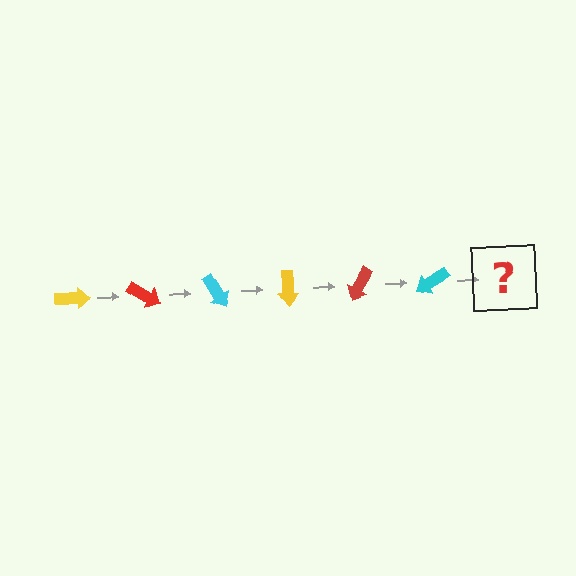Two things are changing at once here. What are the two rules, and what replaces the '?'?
The two rules are that it rotates 30 degrees each step and the color cycles through yellow, red, and cyan. The '?' should be a yellow arrow, rotated 180 degrees from the start.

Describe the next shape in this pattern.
It should be a yellow arrow, rotated 180 degrees from the start.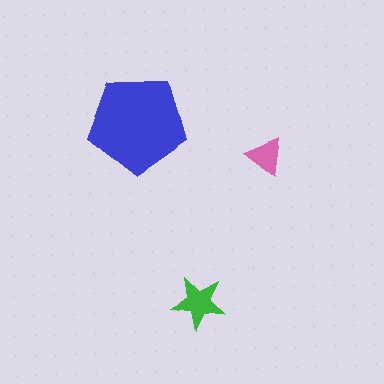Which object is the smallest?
The pink triangle.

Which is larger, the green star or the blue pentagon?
The blue pentagon.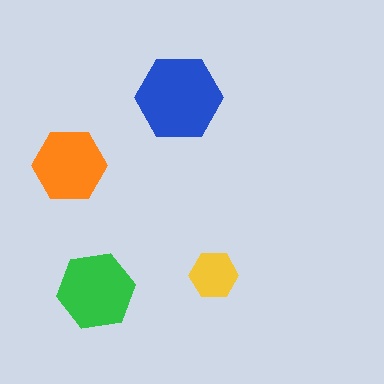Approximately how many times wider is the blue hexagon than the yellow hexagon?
About 2 times wider.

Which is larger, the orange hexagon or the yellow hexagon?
The orange one.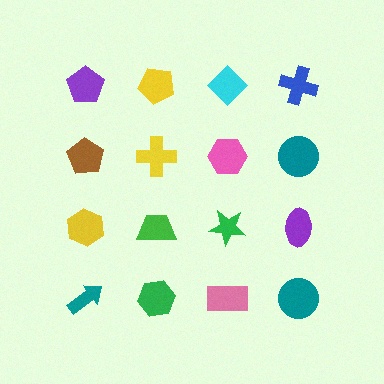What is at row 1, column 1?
A purple pentagon.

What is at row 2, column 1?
A brown pentagon.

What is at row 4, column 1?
A teal arrow.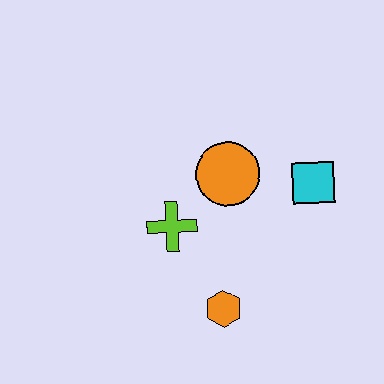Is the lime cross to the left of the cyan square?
Yes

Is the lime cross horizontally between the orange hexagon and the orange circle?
No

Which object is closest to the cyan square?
The orange circle is closest to the cyan square.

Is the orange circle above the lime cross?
Yes